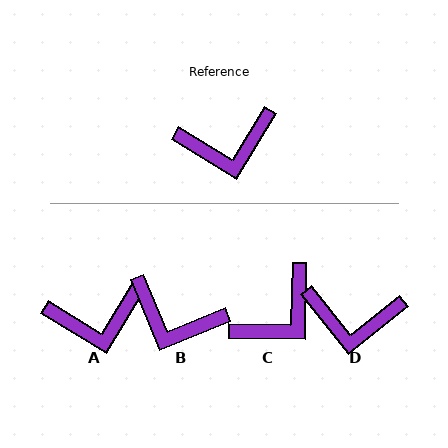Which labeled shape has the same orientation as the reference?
A.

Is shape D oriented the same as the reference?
No, it is off by about 20 degrees.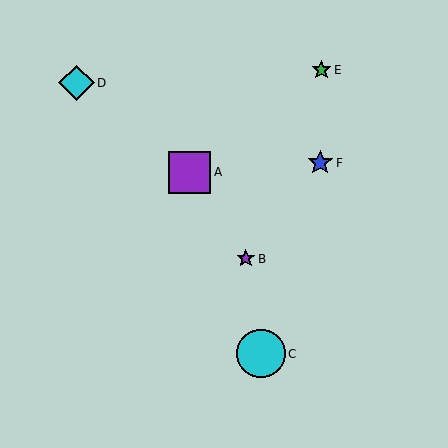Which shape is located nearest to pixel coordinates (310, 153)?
The blue star (labeled F) at (320, 163) is nearest to that location.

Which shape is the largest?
The cyan circle (labeled C) is the largest.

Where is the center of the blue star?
The center of the blue star is at (320, 163).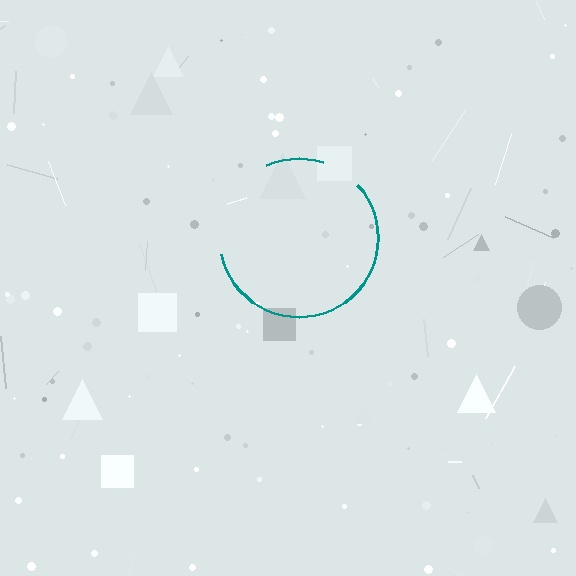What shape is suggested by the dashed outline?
The dashed outline suggests a circle.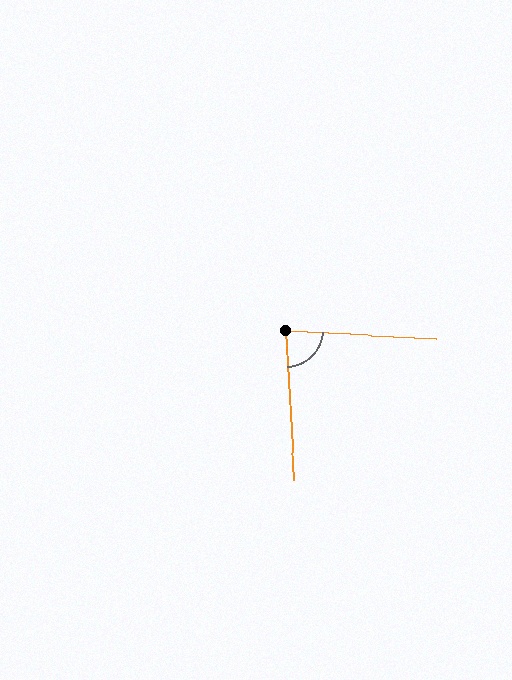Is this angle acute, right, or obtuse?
It is acute.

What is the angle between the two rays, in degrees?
Approximately 84 degrees.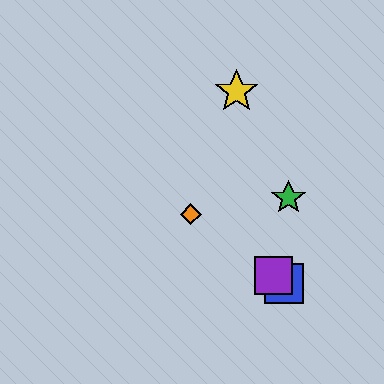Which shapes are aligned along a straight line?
The red diamond, the blue square, the purple square, the orange diamond are aligned along a straight line.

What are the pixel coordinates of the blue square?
The blue square is at (284, 283).